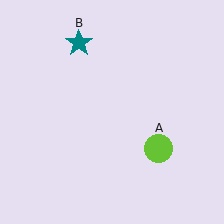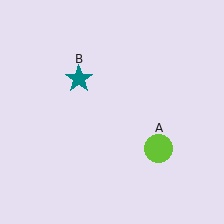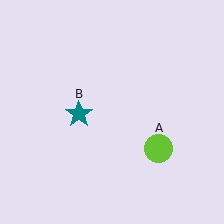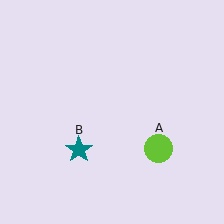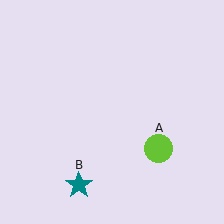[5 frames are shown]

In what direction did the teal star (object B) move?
The teal star (object B) moved down.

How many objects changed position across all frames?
1 object changed position: teal star (object B).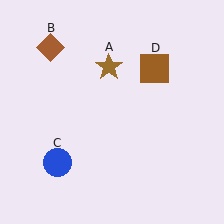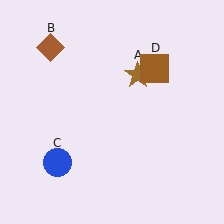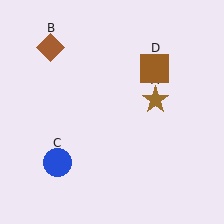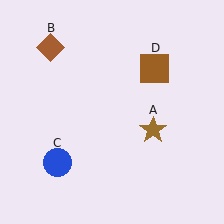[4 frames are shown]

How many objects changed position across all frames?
1 object changed position: brown star (object A).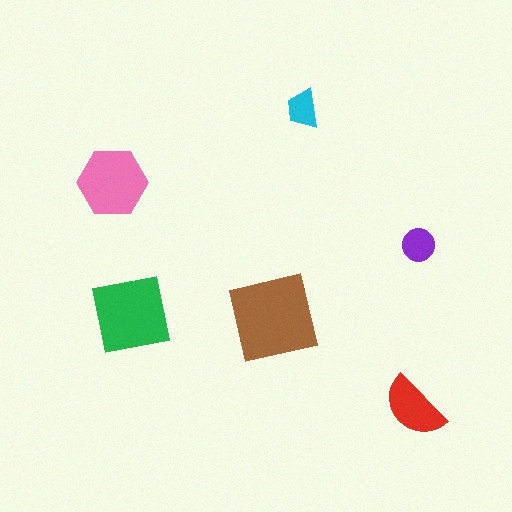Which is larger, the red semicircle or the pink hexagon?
The pink hexagon.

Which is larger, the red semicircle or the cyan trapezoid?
The red semicircle.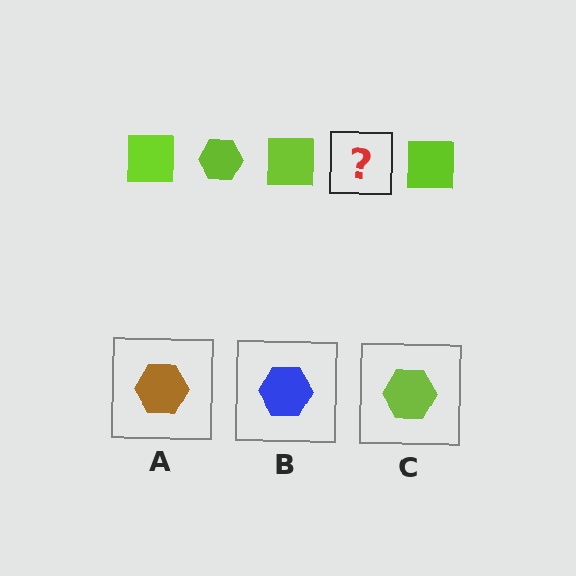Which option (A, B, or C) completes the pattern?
C.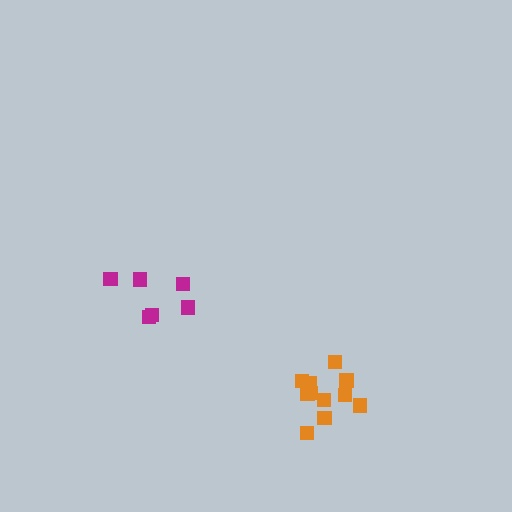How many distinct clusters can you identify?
There are 2 distinct clusters.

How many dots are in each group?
Group 1: 6 dots, Group 2: 11 dots (17 total).